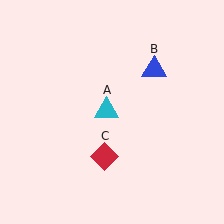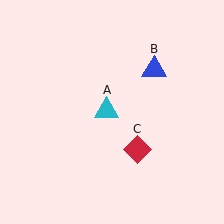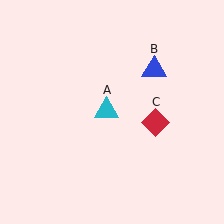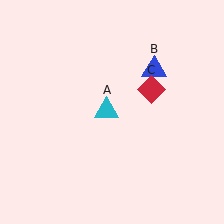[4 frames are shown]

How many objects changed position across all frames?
1 object changed position: red diamond (object C).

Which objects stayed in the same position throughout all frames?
Cyan triangle (object A) and blue triangle (object B) remained stationary.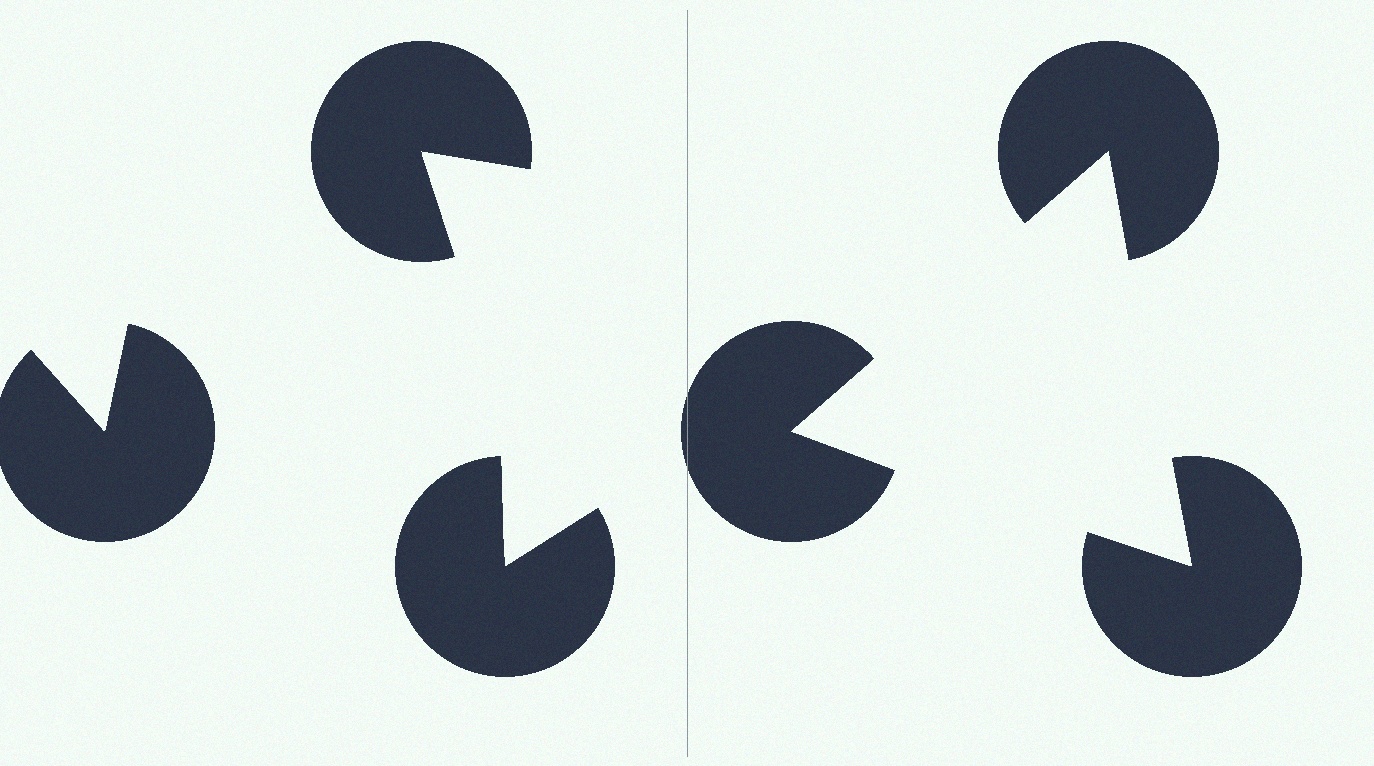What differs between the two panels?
The pac-man discs are positioned identically on both sides; only the wedge orientations differ. On the right they align to a triangle; on the left they are misaligned.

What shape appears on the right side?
An illusory triangle.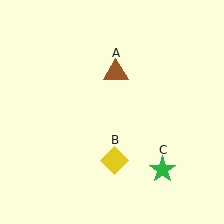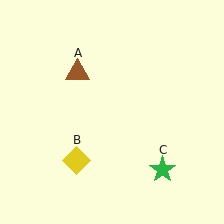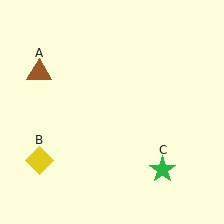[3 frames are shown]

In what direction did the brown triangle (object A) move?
The brown triangle (object A) moved left.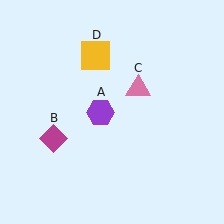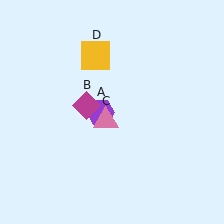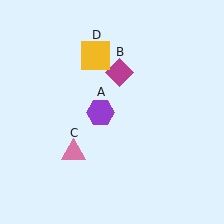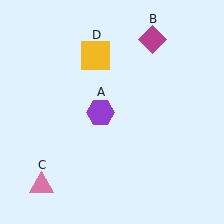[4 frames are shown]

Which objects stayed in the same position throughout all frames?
Purple hexagon (object A) and yellow square (object D) remained stationary.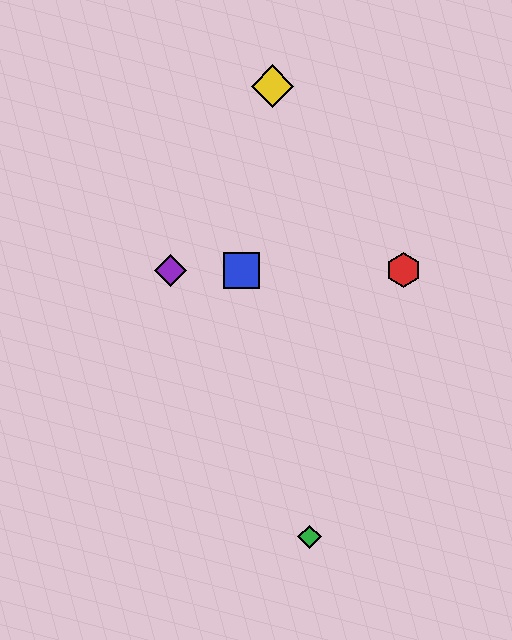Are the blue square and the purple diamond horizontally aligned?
Yes, both are at y≈270.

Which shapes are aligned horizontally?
The red hexagon, the blue square, the purple diamond are aligned horizontally.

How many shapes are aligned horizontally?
3 shapes (the red hexagon, the blue square, the purple diamond) are aligned horizontally.